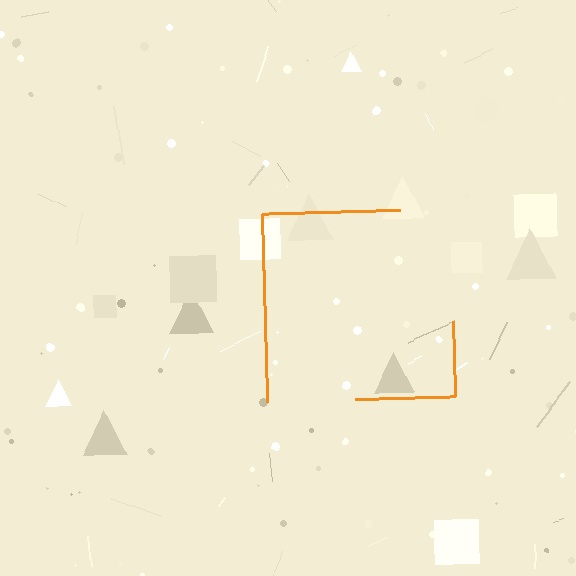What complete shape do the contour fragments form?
The contour fragments form a square.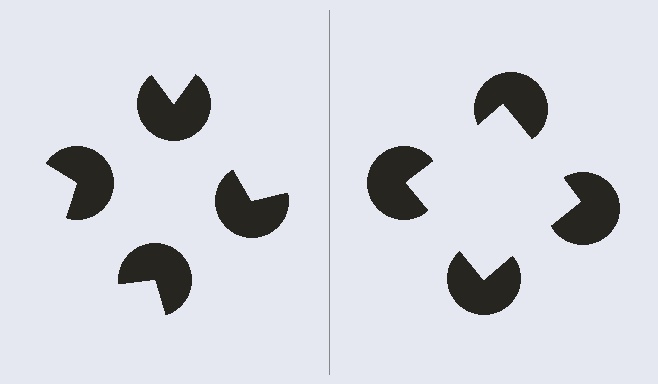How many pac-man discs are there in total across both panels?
8 — 4 on each side.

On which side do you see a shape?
An illusory square appears on the right side. On the left side the wedge cuts are rotated, so no coherent shape forms.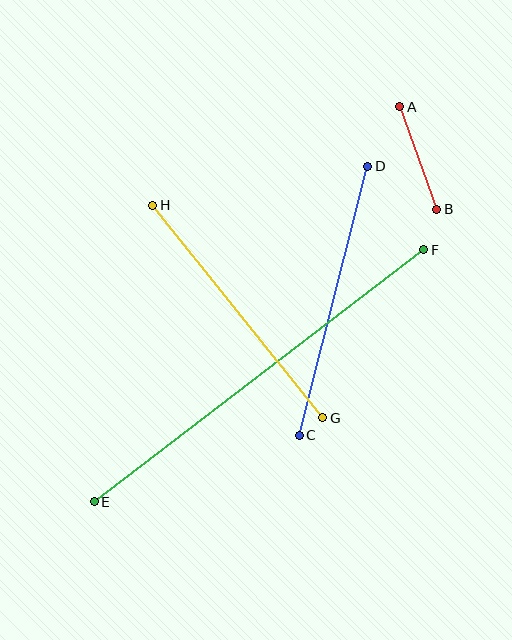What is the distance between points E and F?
The distance is approximately 415 pixels.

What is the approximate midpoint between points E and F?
The midpoint is at approximately (259, 376) pixels.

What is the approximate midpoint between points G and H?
The midpoint is at approximately (238, 312) pixels.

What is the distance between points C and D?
The distance is approximately 277 pixels.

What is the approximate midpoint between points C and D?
The midpoint is at approximately (333, 301) pixels.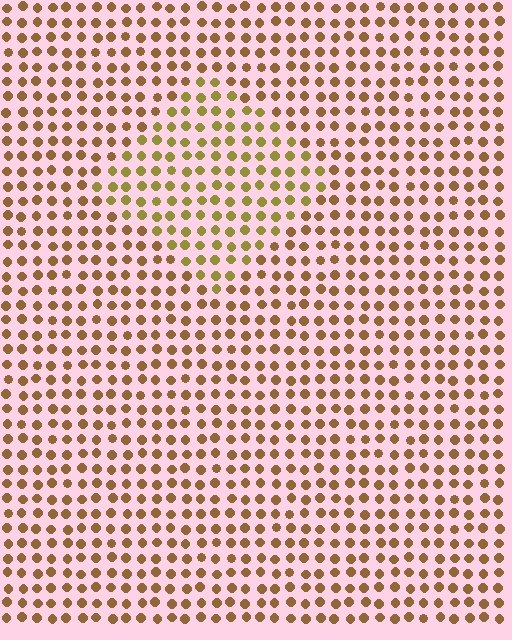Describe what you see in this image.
The image is filled with small brown elements in a uniform arrangement. A diamond-shaped region is visible where the elements are tinted to a slightly different hue, forming a subtle color boundary.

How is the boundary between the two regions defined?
The boundary is defined purely by a slight shift in hue (about 29 degrees). Spacing, size, and orientation are identical on both sides.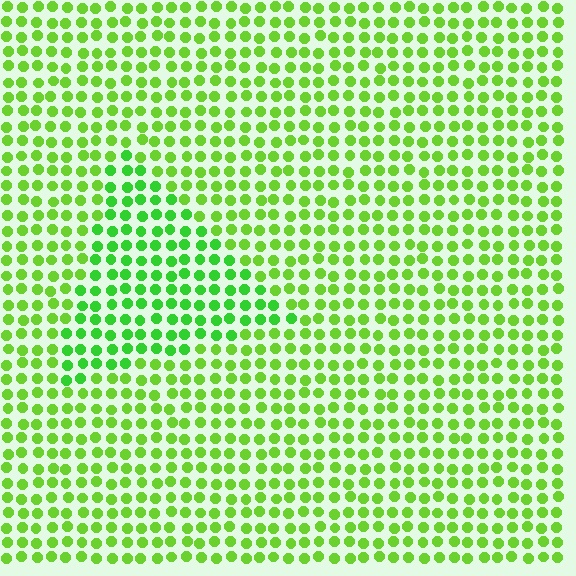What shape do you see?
I see a triangle.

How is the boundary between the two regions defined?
The boundary is defined purely by a slight shift in hue (about 22 degrees). Spacing, size, and orientation are identical on both sides.